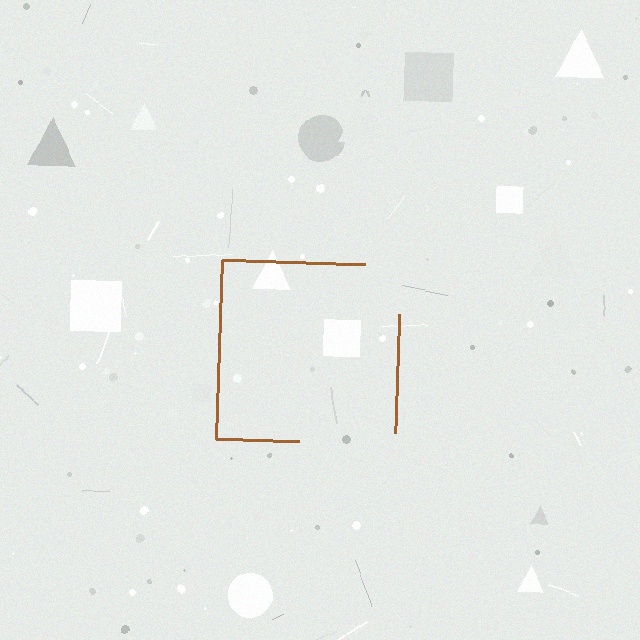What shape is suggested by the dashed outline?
The dashed outline suggests a square.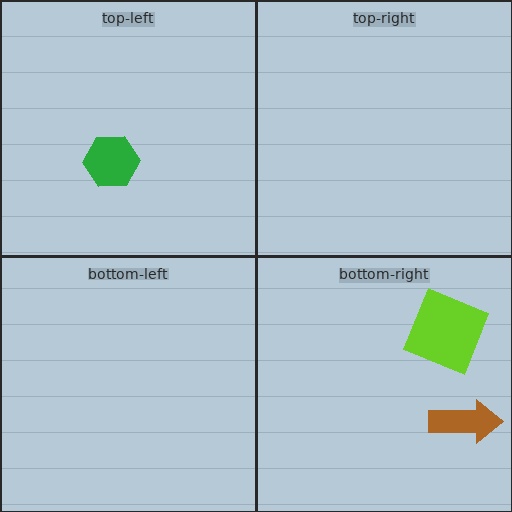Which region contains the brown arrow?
The bottom-right region.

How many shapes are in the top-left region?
1.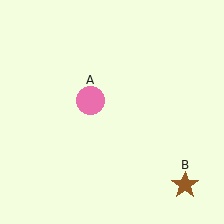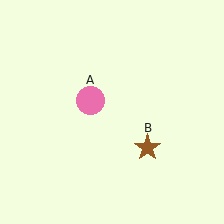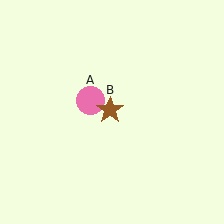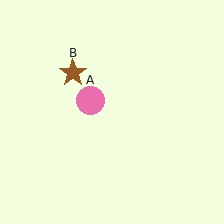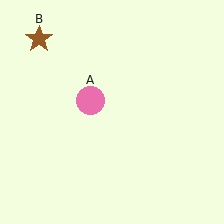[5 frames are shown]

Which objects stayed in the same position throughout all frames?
Pink circle (object A) remained stationary.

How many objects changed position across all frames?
1 object changed position: brown star (object B).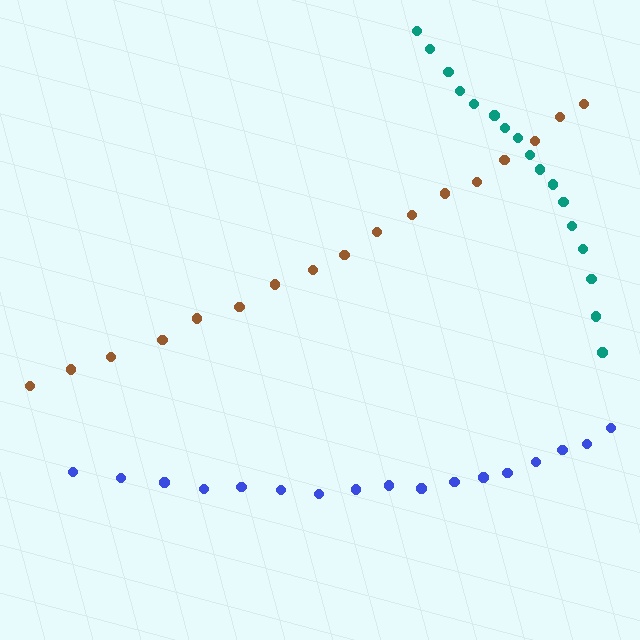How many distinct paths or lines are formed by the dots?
There are 3 distinct paths.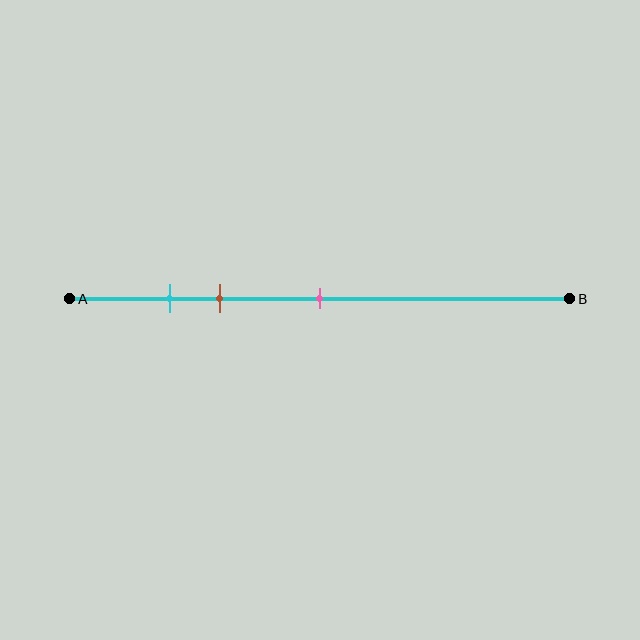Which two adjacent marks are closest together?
The cyan and brown marks are the closest adjacent pair.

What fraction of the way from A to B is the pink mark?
The pink mark is approximately 50% (0.5) of the way from A to B.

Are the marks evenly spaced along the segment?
No, the marks are not evenly spaced.